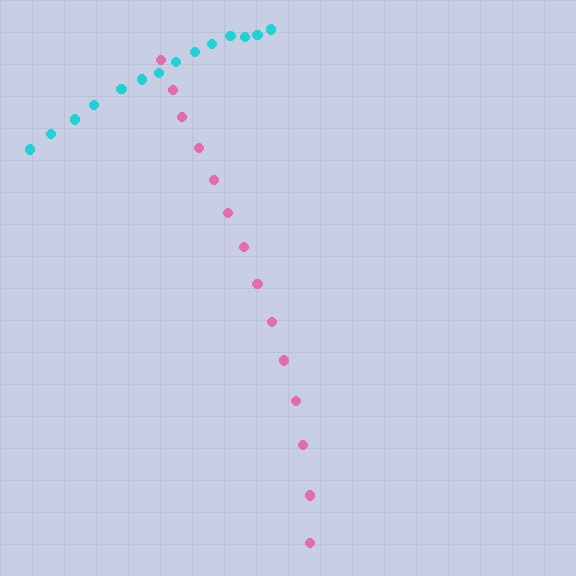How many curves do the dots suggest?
There are 2 distinct paths.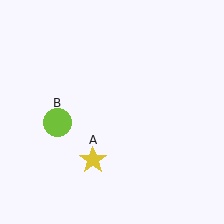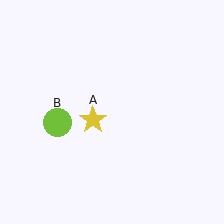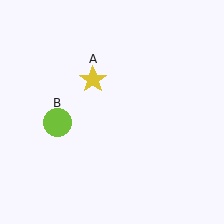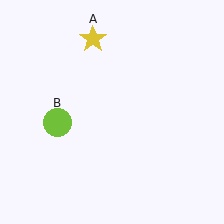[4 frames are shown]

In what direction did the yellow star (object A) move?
The yellow star (object A) moved up.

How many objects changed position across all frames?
1 object changed position: yellow star (object A).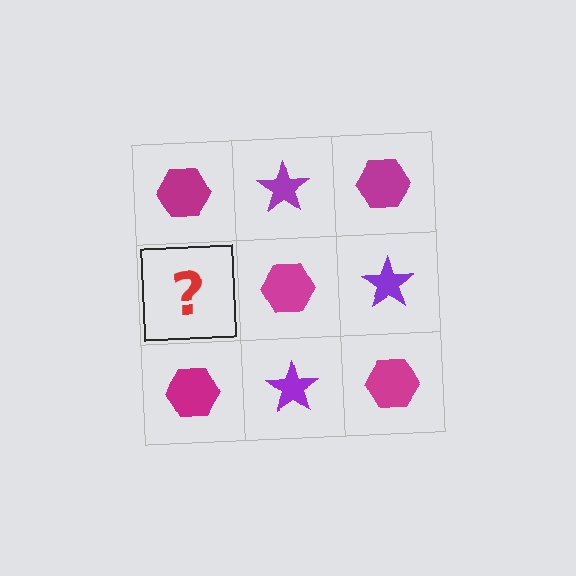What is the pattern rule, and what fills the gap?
The rule is that it alternates magenta hexagon and purple star in a checkerboard pattern. The gap should be filled with a purple star.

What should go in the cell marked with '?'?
The missing cell should contain a purple star.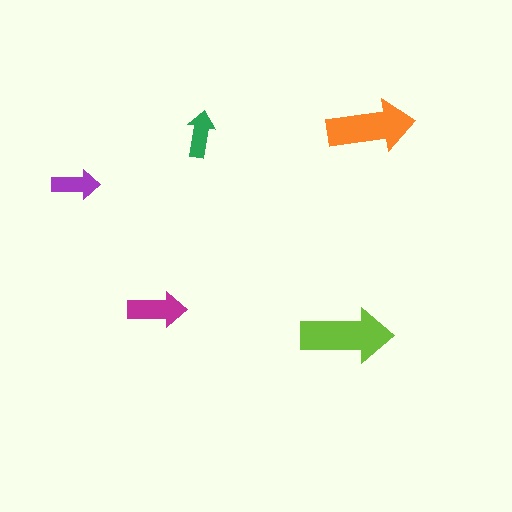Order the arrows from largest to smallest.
the lime one, the orange one, the magenta one, the purple one, the green one.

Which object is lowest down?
The lime arrow is bottommost.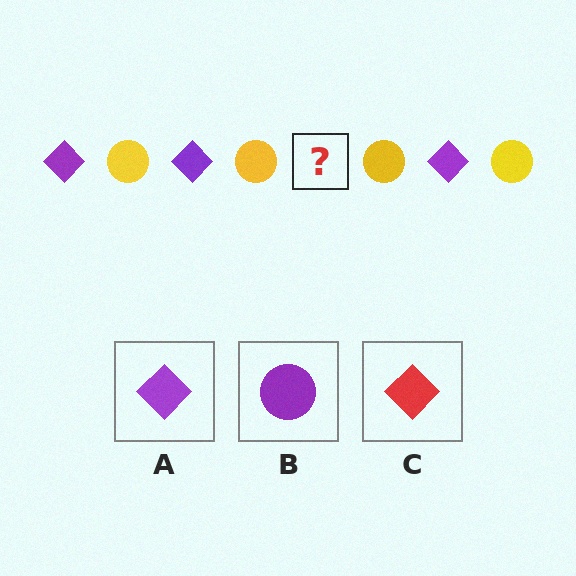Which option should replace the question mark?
Option A.